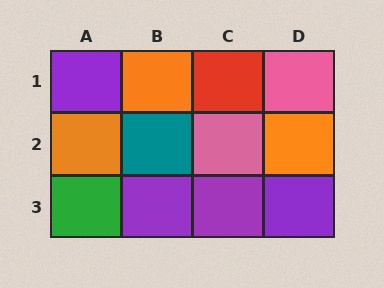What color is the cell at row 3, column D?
Purple.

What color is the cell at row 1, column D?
Pink.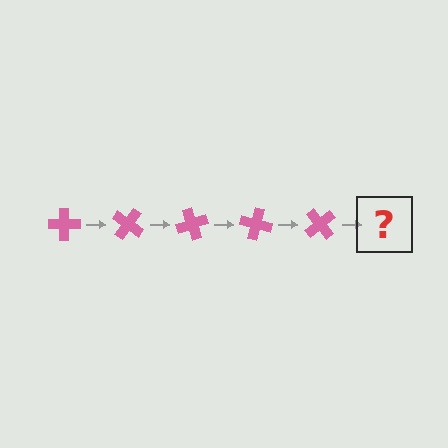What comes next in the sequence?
The next element should be a pink cross rotated 175 degrees.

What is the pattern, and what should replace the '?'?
The pattern is that the cross rotates 35 degrees each step. The '?' should be a pink cross rotated 175 degrees.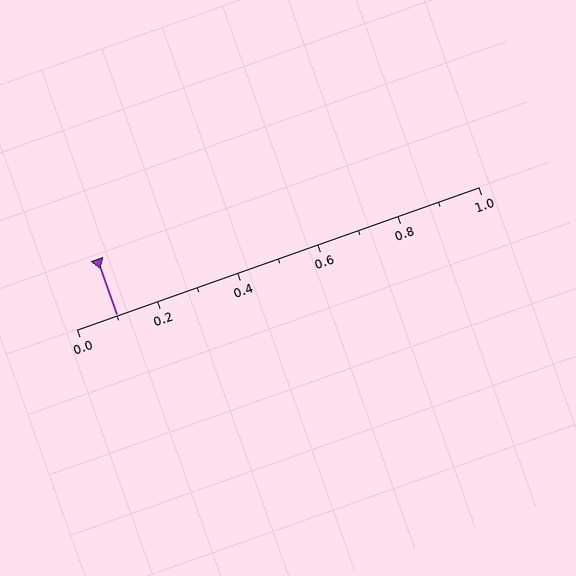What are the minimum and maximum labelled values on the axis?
The axis runs from 0.0 to 1.0.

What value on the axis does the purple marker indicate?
The marker indicates approximately 0.1.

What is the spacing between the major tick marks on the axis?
The major ticks are spaced 0.2 apart.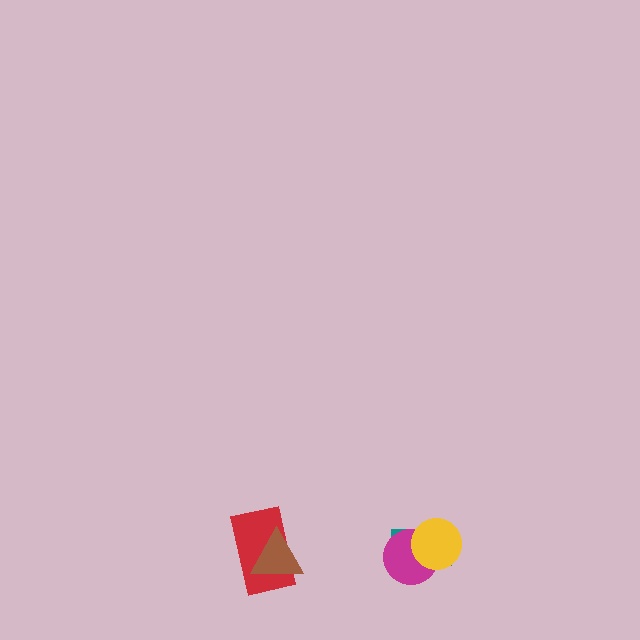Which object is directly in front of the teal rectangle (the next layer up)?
The magenta circle is directly in front of the teal rectangle.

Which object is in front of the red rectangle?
The brown triangle is in front of the red rectangle.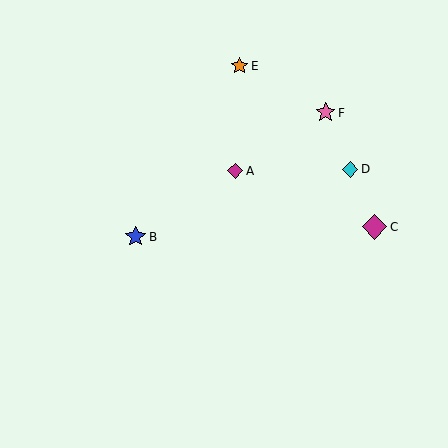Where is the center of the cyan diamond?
The center of the cyan diamond is at (350, 170).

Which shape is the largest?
The magenta diamond (labeled C) is the largest.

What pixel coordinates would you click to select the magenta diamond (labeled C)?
Click at (374, 227) to select the magenta diamond C.